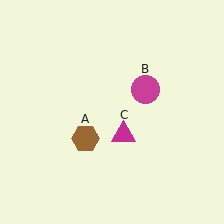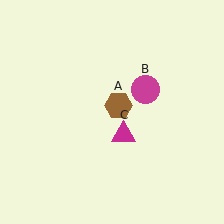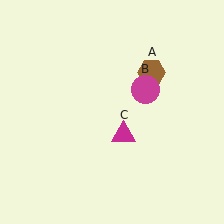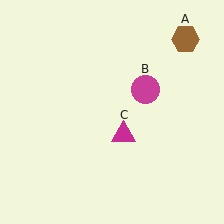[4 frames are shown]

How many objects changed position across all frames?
1 object changed position: brown hexagon (object A).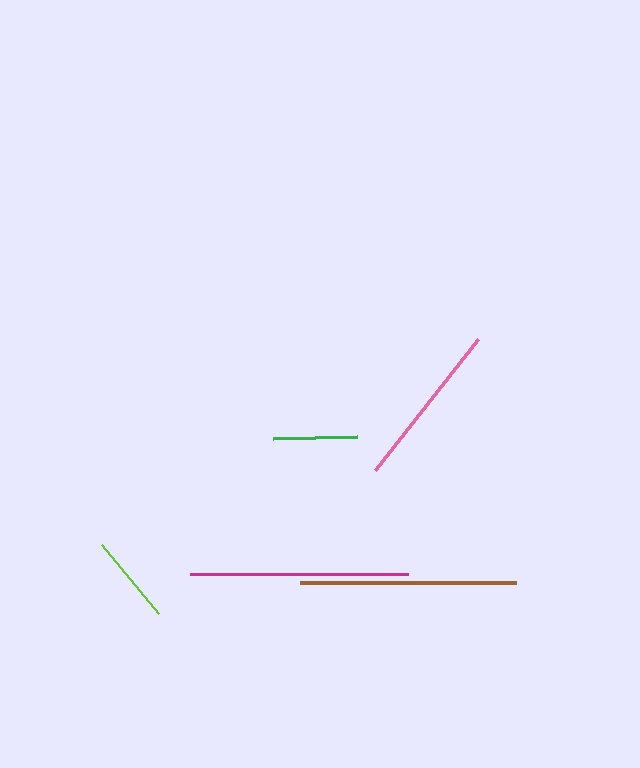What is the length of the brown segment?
The brown segment is approximately 216 pixels long.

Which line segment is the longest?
The magenta line is the longest at approximately 218 pixels.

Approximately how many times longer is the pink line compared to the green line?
The pink line is approximately 2.0 times the length of the green line.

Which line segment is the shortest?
The green line is the shortest at approximately 84 pixels.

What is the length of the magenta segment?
The magenta segment is approximately 218 pixels long.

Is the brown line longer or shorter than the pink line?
The brown line is longer than the pink line.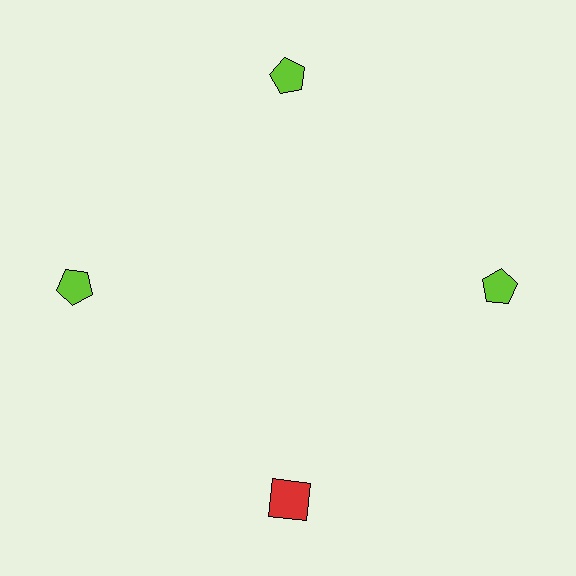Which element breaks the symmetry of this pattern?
The red square at roughly the 6 o'clock position breaks the symmetry. All other shapes are lime pentagons.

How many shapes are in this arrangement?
There are 4 shapes arranged in a ring pattern.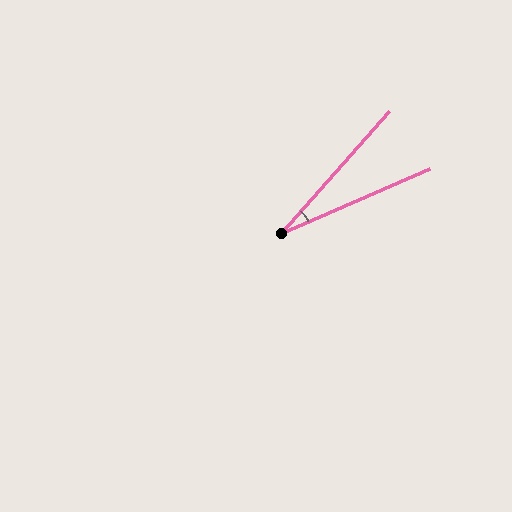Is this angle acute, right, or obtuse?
It is acute.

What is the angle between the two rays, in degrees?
Approximately 25 degrees.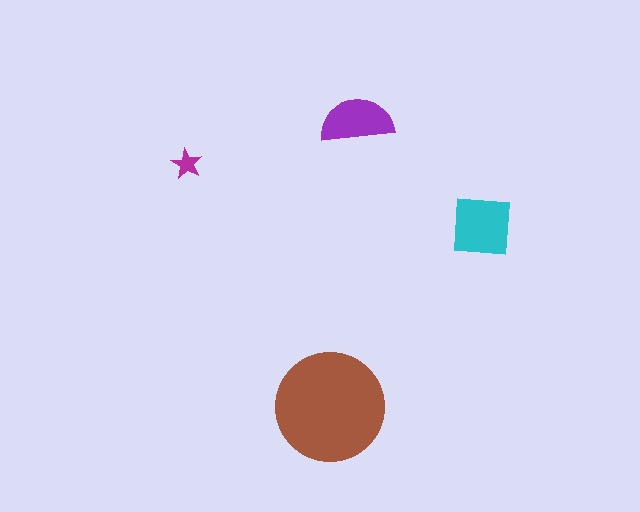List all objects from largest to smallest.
The brown circle, the cyan square, the purple semicircle, the magenta star.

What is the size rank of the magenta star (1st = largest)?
4th.